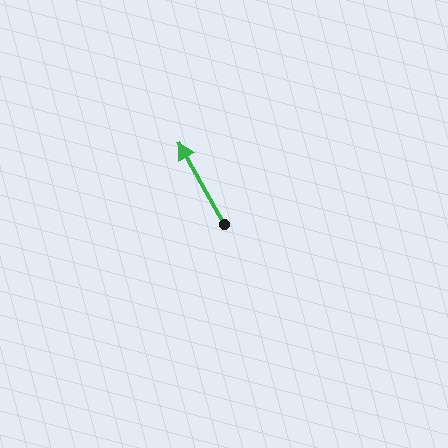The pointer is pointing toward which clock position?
Roughly 11 o'clock.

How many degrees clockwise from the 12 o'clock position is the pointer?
Approximately 331 degrees.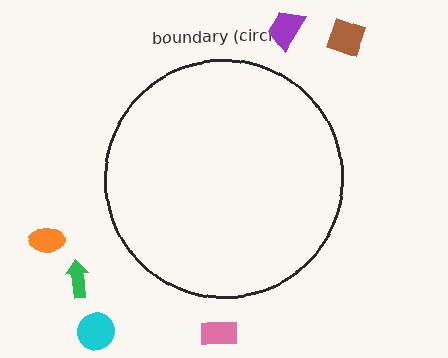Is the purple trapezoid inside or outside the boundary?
Outside.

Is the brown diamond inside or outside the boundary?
Outside.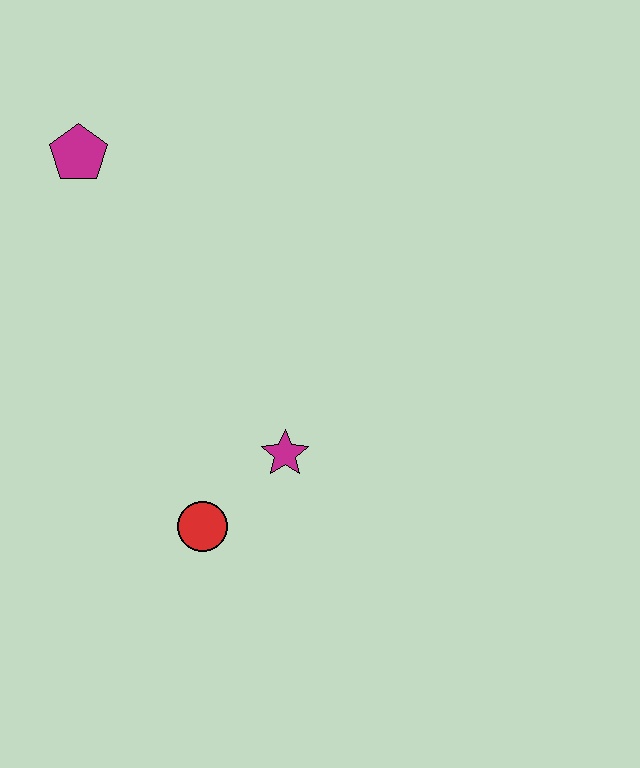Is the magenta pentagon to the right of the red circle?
No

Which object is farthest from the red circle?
The magenta pentagon is farthest from the red circle.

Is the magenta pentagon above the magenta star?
Yes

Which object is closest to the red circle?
The magenta star is closest to the red circle.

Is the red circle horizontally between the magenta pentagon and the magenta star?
Yes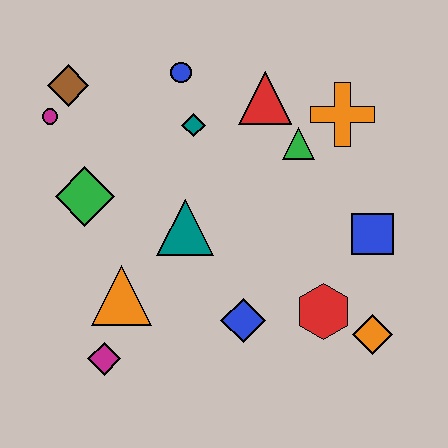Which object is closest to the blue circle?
The teal diamond is closest to the blue circle.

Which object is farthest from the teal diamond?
The orange diamond is farthest from the teal diamond.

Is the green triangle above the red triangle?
No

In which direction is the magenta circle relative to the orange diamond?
The magenta circle is to the left of the orange diamond.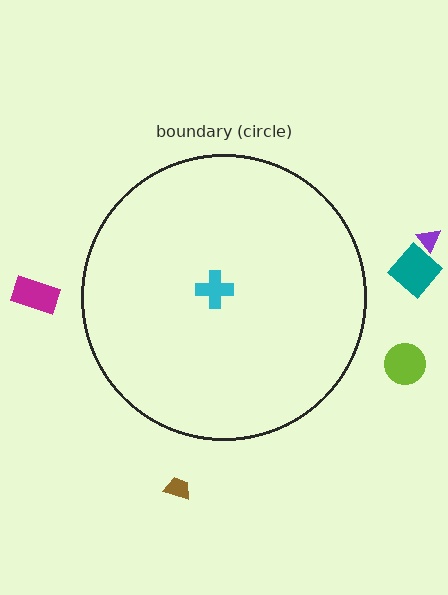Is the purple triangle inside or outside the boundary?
Outside.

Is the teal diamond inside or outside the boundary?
Outside.